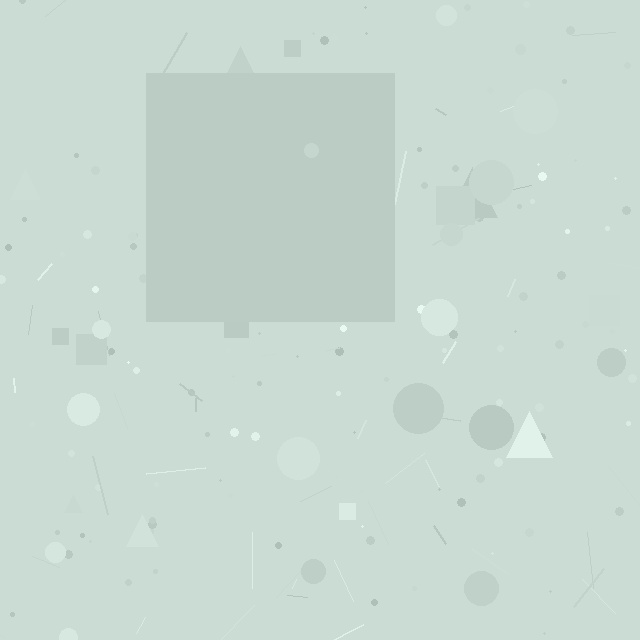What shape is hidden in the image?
A square is hidden in the image.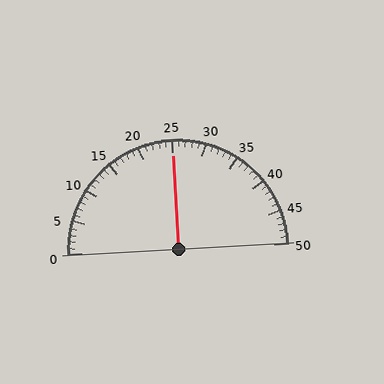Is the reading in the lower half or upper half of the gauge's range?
The reading is in the upper half of the range (0 to 50).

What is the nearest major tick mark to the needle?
The nearest major tick mark is 25.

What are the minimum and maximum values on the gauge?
The gauge ranges from 0 to 50.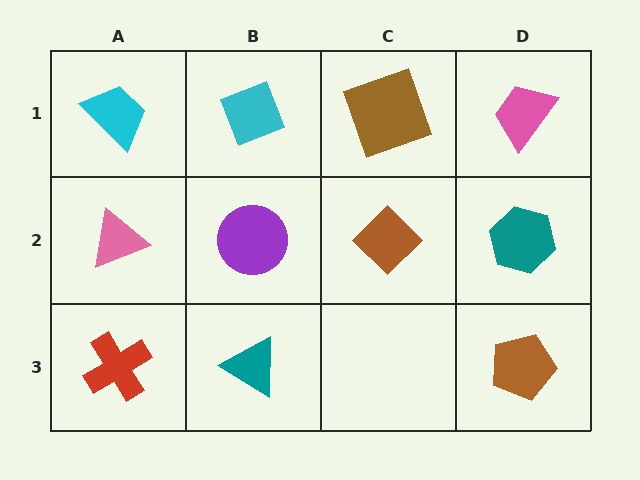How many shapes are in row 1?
4 shapes.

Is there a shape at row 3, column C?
No, that cell is empty.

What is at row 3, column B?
A teal triangle.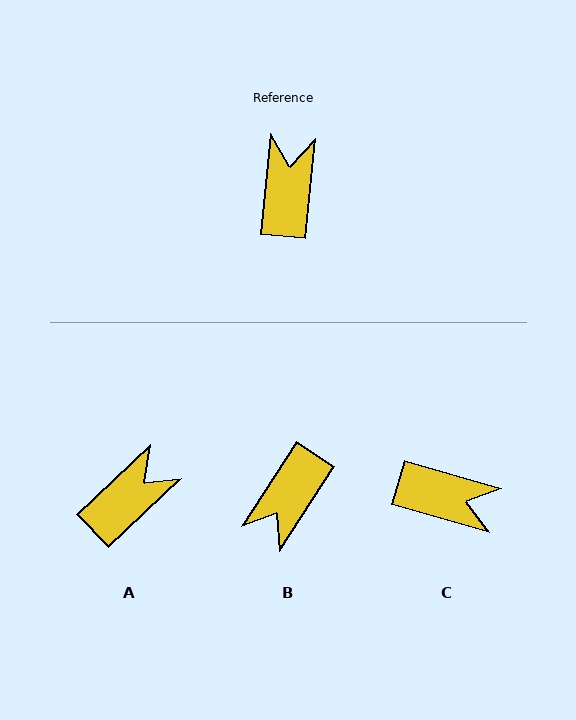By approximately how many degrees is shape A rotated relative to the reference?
Approximately 41 degrees clockwise.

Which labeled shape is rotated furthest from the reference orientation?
B, about 152 degrees away.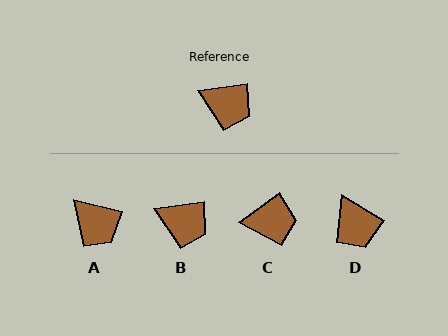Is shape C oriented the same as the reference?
No, it is off by about 29 degrees.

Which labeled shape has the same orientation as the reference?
B.